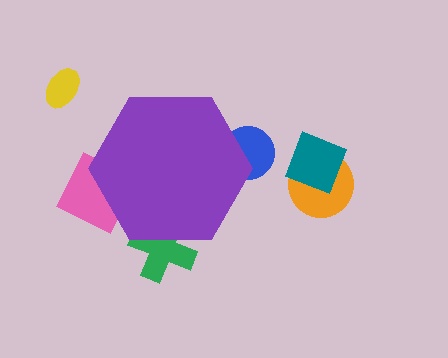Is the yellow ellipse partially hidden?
No, the yellow ellipse is fully visible.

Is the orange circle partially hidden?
No, the orange circle is fully visible.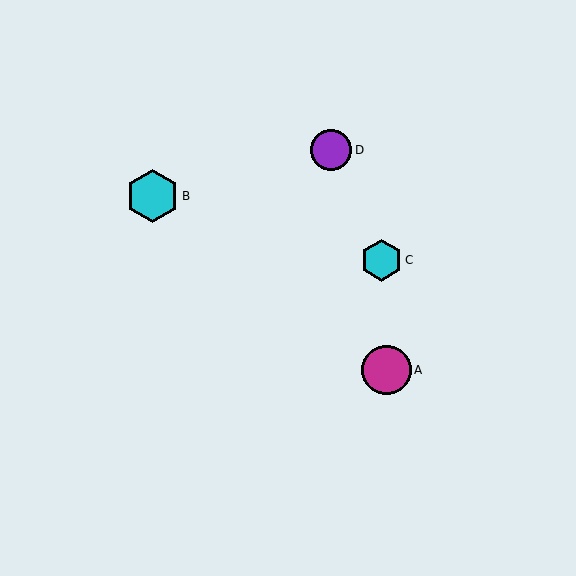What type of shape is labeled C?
Shape C is a cyan hexagon.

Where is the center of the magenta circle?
The center of the magenta circle is at (386, 370).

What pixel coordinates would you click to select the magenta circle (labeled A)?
Click at (386, 370) to select the magenta circle A.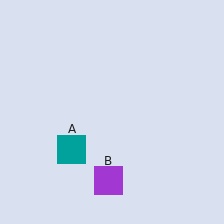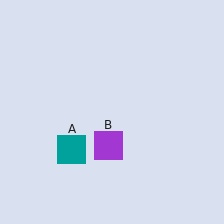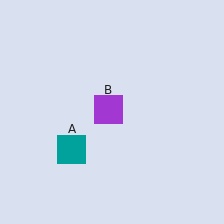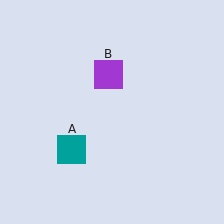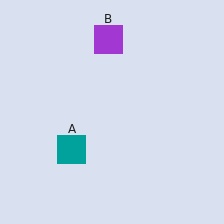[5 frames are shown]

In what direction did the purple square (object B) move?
The purple square (object B) moved up.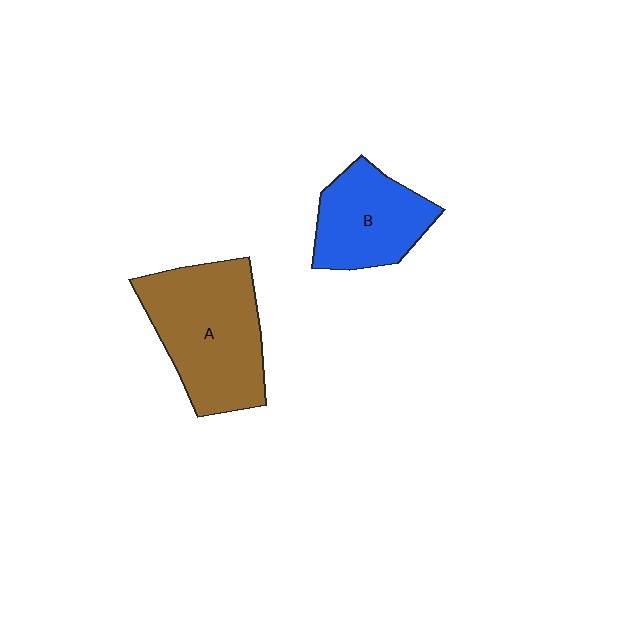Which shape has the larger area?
Shape A (brown).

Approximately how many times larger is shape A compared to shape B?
Approximately 1.5 times.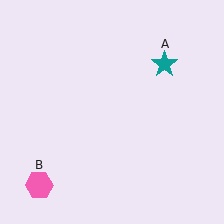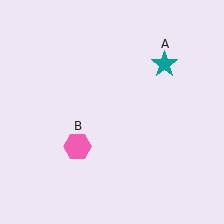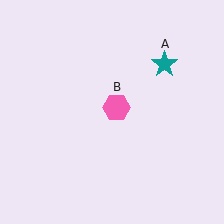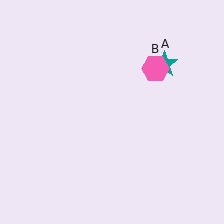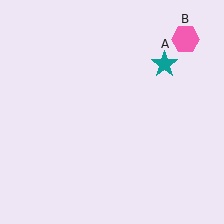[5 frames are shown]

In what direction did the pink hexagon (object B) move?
The pink hexagon (object B) moved up and to the right.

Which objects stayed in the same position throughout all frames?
Teal star (object A) remained stationary.